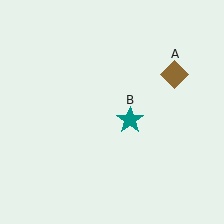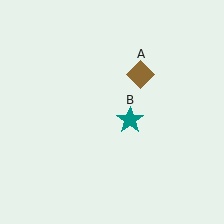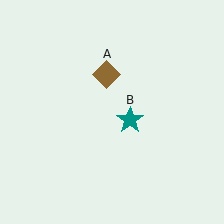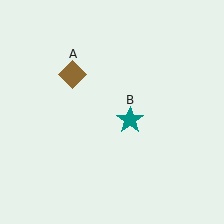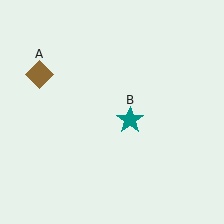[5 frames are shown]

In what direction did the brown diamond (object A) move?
The brown diamond (object A) moved left.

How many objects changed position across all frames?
1 object changed position: brown diamond (object A).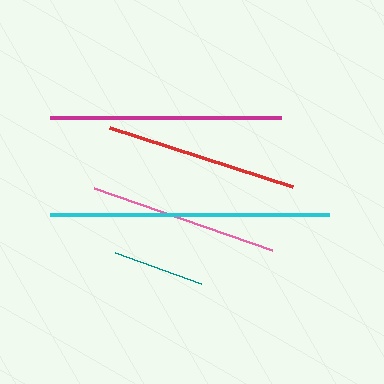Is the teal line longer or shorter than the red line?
The red line is longer than the teal line.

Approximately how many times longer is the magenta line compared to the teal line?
The magenta line is approximately 2.5 times the length of the teal line.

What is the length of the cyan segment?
The cyan segment is approximately 279 pixels long.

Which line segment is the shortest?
The teal line is the shortest at approximately 91 pixels.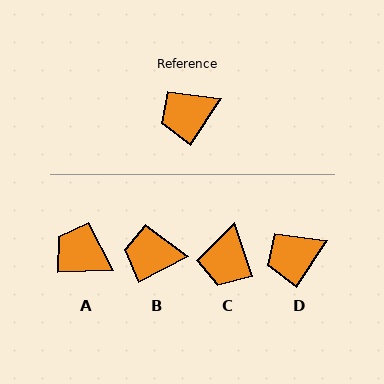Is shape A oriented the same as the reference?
No, it is off by about 55 degrees.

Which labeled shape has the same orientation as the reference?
D.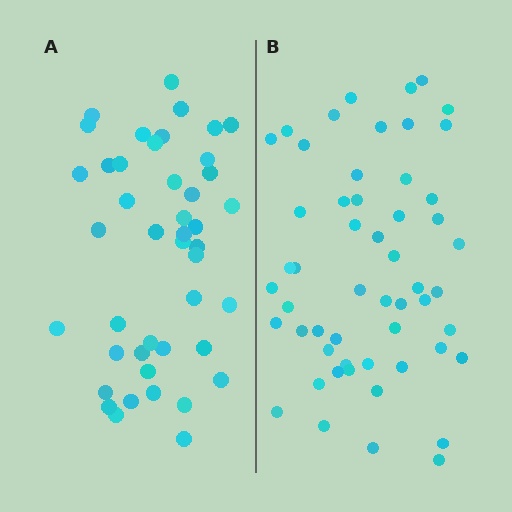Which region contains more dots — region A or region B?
Region B (the right region) has more dots.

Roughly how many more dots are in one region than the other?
Region B has roughly 10 or so more dots than region A.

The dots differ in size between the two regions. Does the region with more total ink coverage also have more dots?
No. Region A has more total ink coverage because its dots are larger, but region B actually contains more individual dots. Total area can be misleading — the number of items is what matters here.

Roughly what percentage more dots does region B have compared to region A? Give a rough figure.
About 25% more.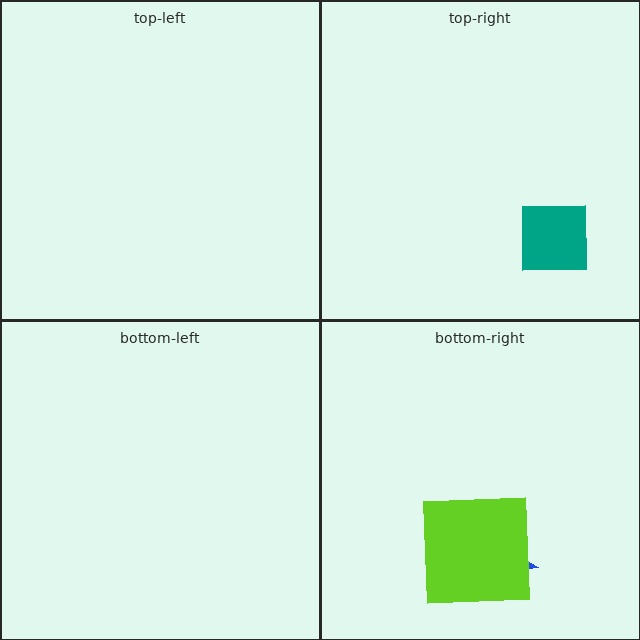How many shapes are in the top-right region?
1.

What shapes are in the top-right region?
The teal square.